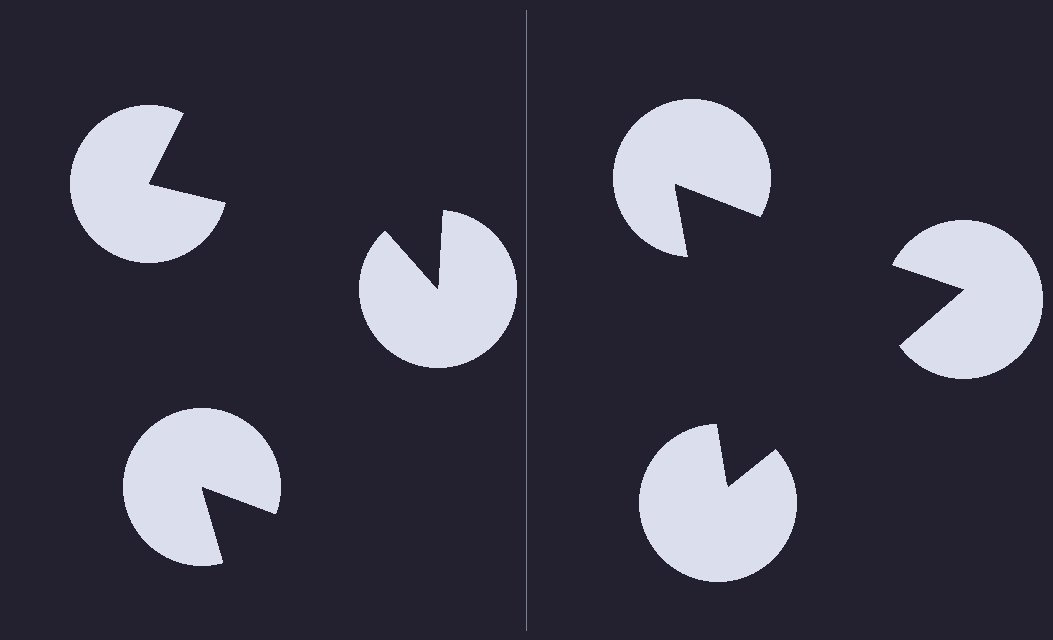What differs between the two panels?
The pac-man discs are positioned identically on both sides; only the wedge orientations differ. On the right they align to a triangle; on the left they are misaligned.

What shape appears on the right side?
An illusory triangle.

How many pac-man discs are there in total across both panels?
6 — 3 on each side.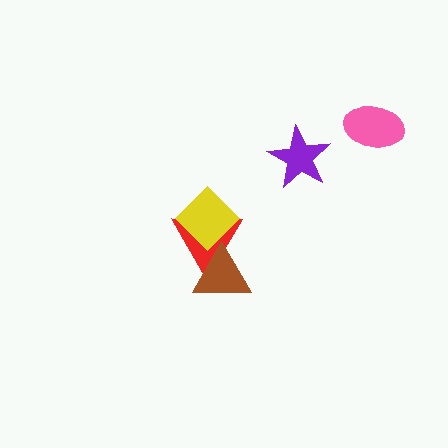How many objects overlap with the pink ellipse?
0 objects overlap with the pink ellipse.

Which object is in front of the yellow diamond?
The brown triangle is in front of the yellow diamond.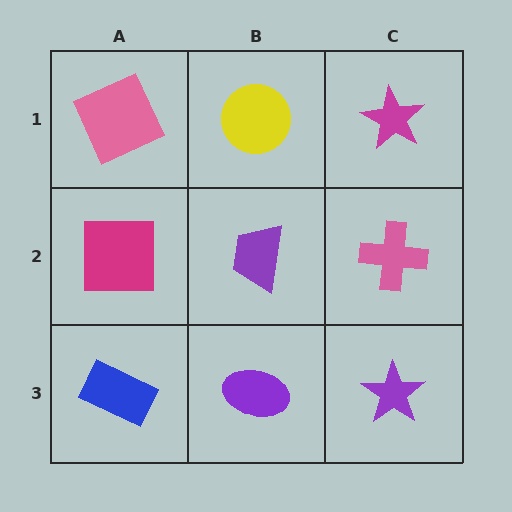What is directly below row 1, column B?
A purple trapezoid.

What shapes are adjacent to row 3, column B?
A purple trapezoid (row 2, column B), a blue rectangle (row 3, column A), a purple star (row 3, column C).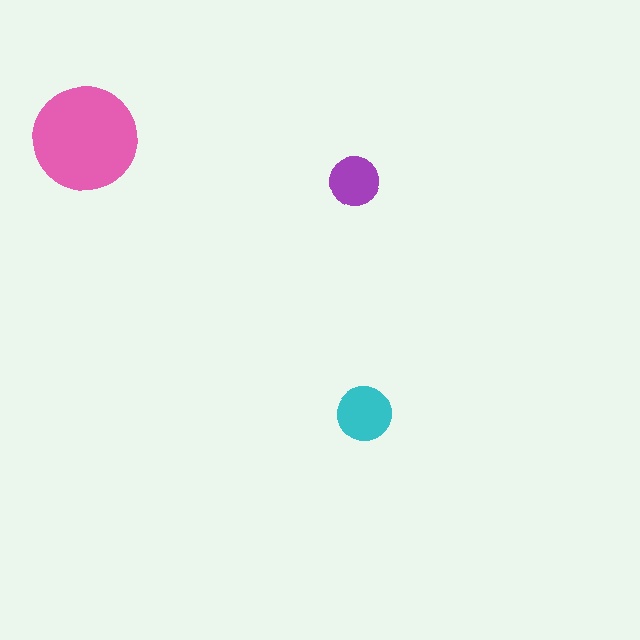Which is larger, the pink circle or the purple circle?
The pink one.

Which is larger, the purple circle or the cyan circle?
The cyan one.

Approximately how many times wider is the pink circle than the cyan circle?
About 2 times wider.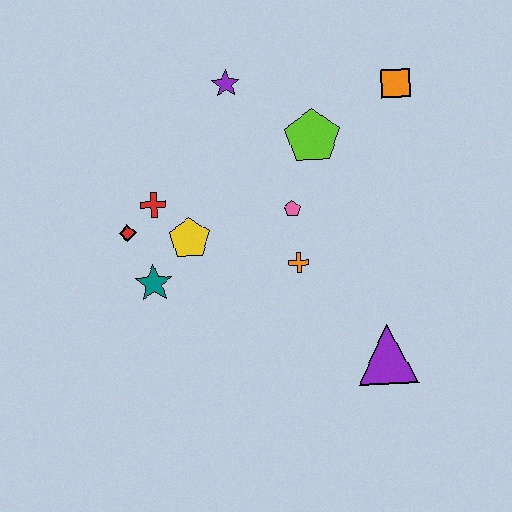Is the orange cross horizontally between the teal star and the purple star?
No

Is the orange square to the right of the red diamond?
Yes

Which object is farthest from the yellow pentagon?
The orange square is farthest from the yellow pentagon.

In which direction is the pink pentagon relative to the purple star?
The pink pentagon is below the purple star.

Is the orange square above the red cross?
Yes